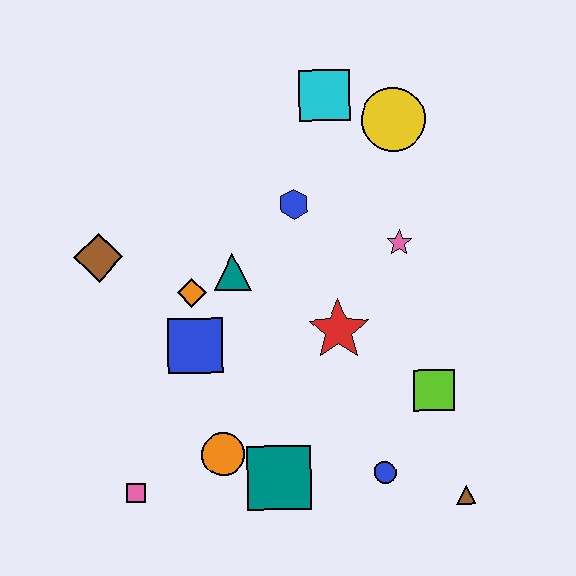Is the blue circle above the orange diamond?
No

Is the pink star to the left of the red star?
No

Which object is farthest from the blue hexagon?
The brown triangle is farthest from the blue hexagon.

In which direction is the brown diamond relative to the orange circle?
The brown diamond is above the orange circle.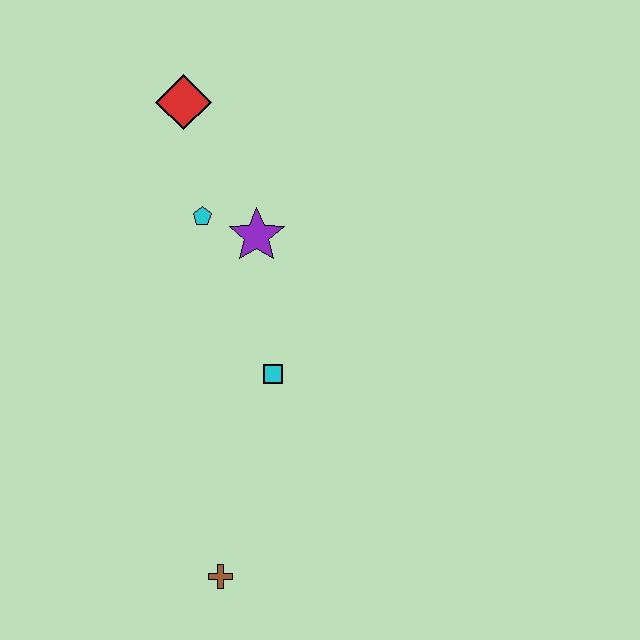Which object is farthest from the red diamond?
The brown cross is farthest from the red diamond.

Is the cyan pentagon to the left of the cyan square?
Yes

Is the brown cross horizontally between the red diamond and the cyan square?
Yes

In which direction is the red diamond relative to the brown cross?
The red diamond is above the brown cross.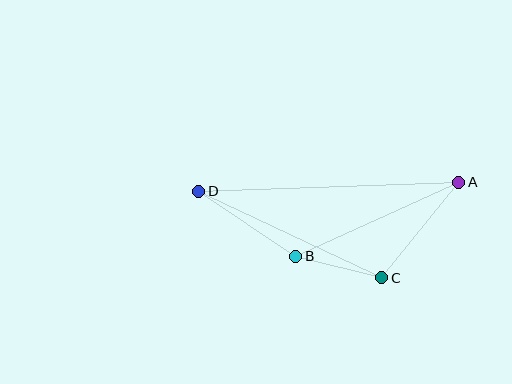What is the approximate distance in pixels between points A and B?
The distance between A and B is approximately 179 pixels.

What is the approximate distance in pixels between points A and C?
The distance between A and C is approximately 123 pixels.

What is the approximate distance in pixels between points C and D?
The distance between C and D is approximately 202 pixels.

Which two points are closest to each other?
Points B and C are closest to each other.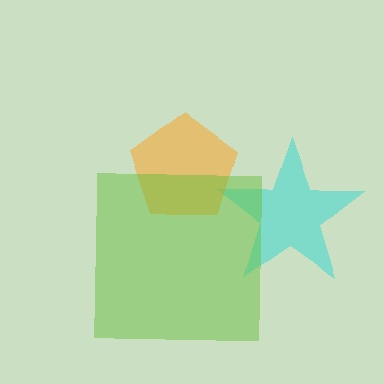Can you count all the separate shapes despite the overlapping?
Yes, there are 3 separate shapes.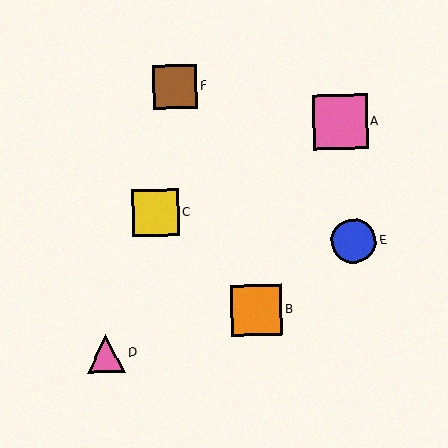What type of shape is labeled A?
Shape A is a pink square.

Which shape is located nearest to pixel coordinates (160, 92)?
The brown square (labeled F) at (175, 87) is nearest to that location.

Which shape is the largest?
The pink square (labeled A) is the largest.